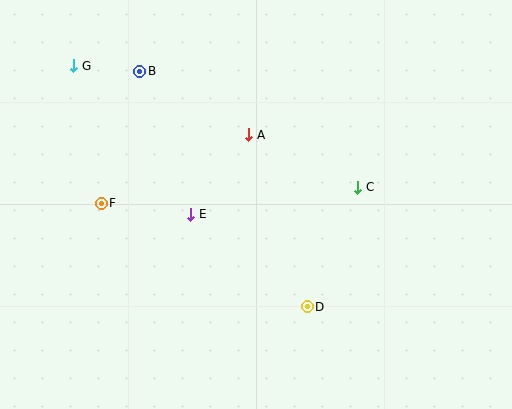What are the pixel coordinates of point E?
Point E is at (191, 214).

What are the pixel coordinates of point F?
Point F is at (101, 203).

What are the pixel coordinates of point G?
Point G is at (74, 66).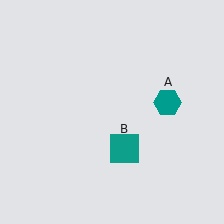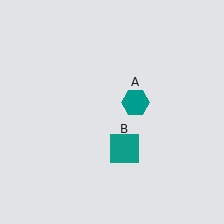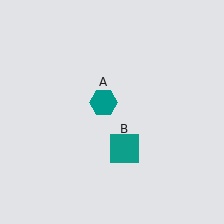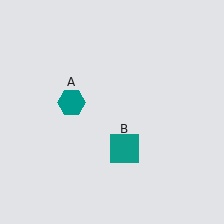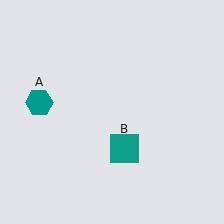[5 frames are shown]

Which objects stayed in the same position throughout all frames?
Teal square (object B) remained stationary.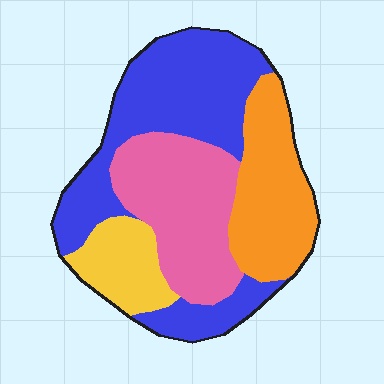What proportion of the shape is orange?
Orange takes up between a sixth and a third of the shape.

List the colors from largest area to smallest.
From largest to smallest: blue, pink, orange, yellow.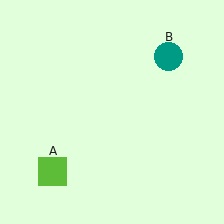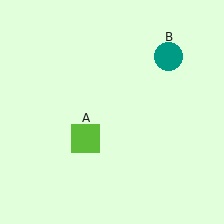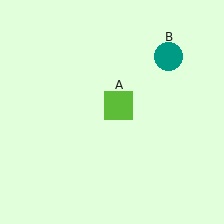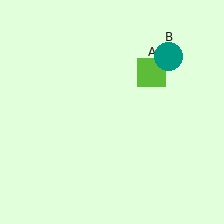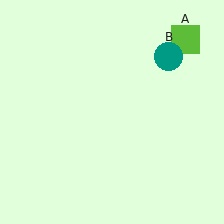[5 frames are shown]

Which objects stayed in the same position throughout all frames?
Teal circle (object B) remained stationary.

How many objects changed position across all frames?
1 object changed position: lime square (object A).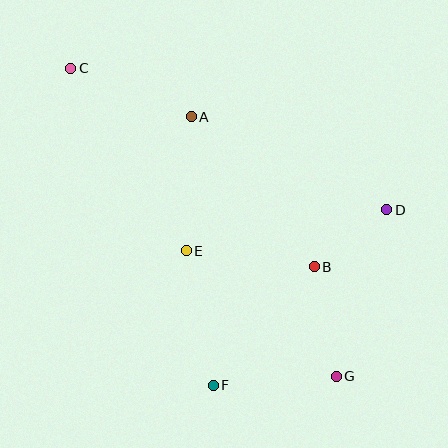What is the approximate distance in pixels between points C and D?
The distance between C and D is approximately 347 pixels.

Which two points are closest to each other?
Points B and D are closest to each other.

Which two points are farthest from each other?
Points C and G are farthest from each other.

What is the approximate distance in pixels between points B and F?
The distance between B and F is approximately 156 pixels.